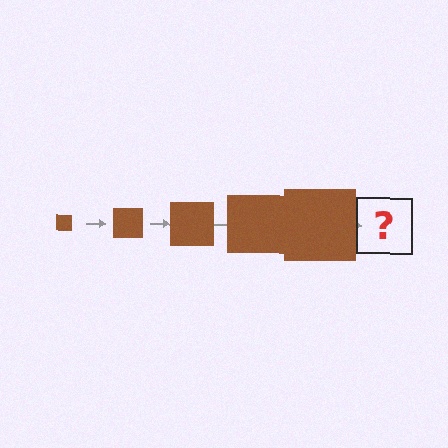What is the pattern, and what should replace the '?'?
The pattern is that the square gets progressively larger each step. The '?' should be a brown square, larger than the previous one.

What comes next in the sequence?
The next element should be a brown square, larger than the previous one.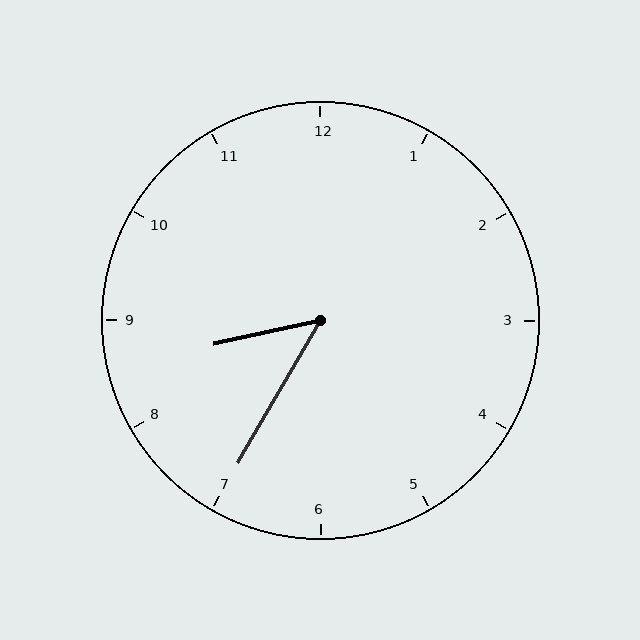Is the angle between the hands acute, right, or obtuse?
It is acute.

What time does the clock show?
8:35.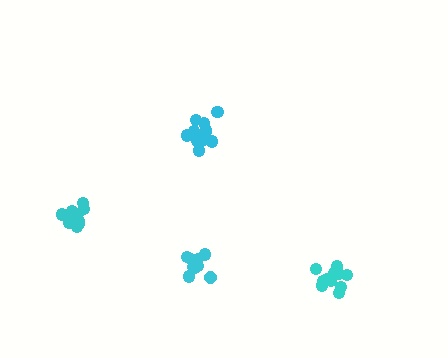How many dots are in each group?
Group 1: 14 dots, Group 2: 14 dots, Group 3: 9 dots, Group 4: 11 dots (48 total).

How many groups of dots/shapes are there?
There are 4 groups.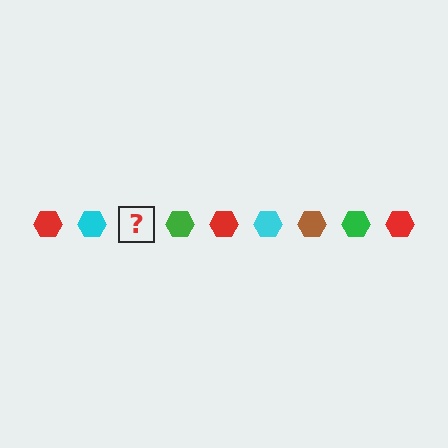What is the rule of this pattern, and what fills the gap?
The rule is that the pattern cycles through red, cyan, brown, green hexagons. The gap should be filled with a brown hexagon.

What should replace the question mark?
The question mark should be replaced with a brown hexagon.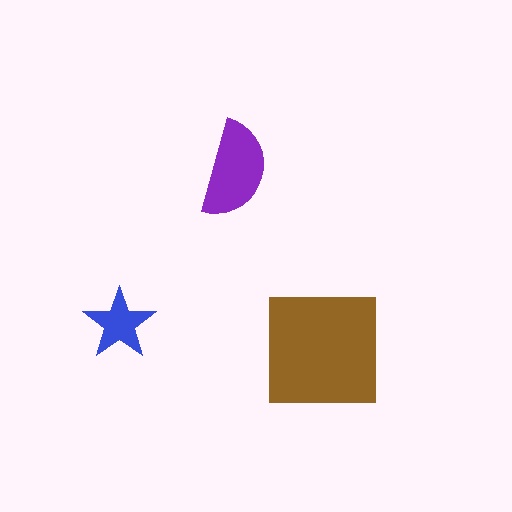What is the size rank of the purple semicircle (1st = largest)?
2nd.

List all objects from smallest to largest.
The blue star, the purple semicircle, the brown square.